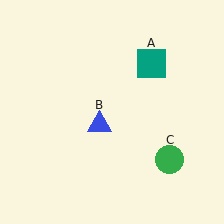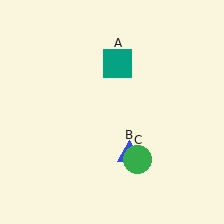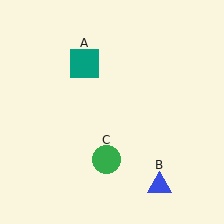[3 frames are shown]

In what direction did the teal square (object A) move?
The teal square (object A) moved left.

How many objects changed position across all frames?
3 objects changed position: teal square (object A), blue triangle (object B), green circle (object C).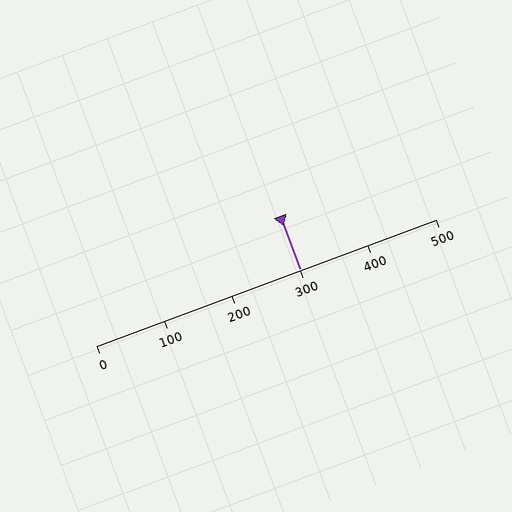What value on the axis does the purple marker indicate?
The marker indicates approximately 300.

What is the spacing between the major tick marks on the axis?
The major ticks are spaced 100 apart.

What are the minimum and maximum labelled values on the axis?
The axis runs from 0 to 500.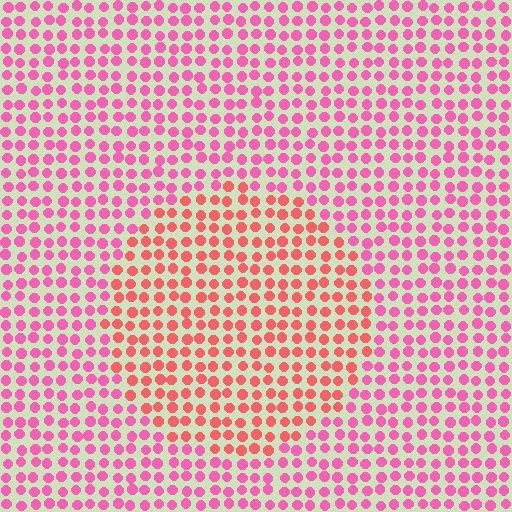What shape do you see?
I see a circle.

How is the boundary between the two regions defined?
The boundary is defined purely by a slight shift in hue (about 33 degrees). Spacing, size, and orientation are identical on both sides.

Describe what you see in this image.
The image is filled with small pink elements in a uniform arrangement. A circle-shaped region is visible where the elements are tinted to a slightly different hue, forming a subtle color boundary.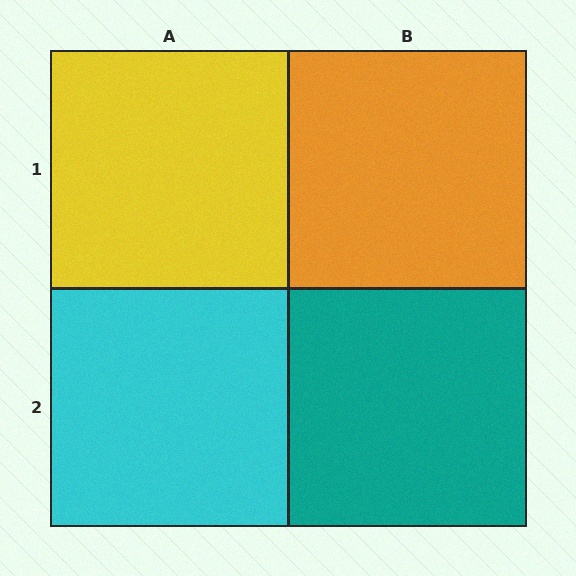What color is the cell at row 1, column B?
Orange.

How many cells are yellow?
1 cell is yellow.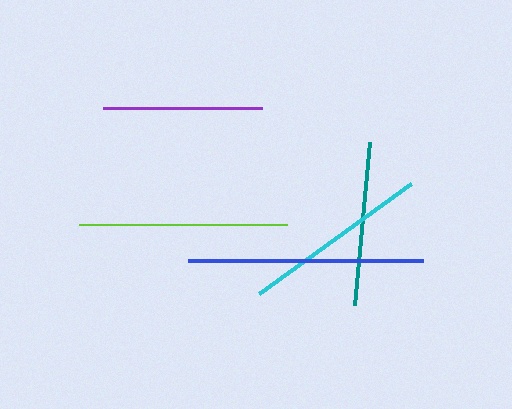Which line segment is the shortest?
The purple line is the shortest at approximately 160 pixels.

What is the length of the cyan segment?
The cyan segment is approximately 187 pixels long.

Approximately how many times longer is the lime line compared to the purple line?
The lime line is approximately 1.3 times the length of the purple line.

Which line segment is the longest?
The blue line is the longest at approximately 235 pixels.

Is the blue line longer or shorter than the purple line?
The blue line is longer than the purple line.